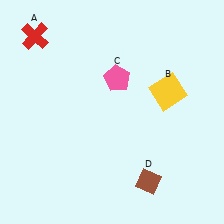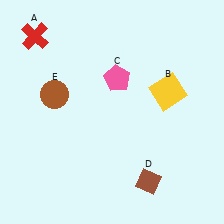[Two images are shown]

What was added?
A brown circle (E) was added in Image 2.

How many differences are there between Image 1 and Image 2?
There is 1 difference between the two images.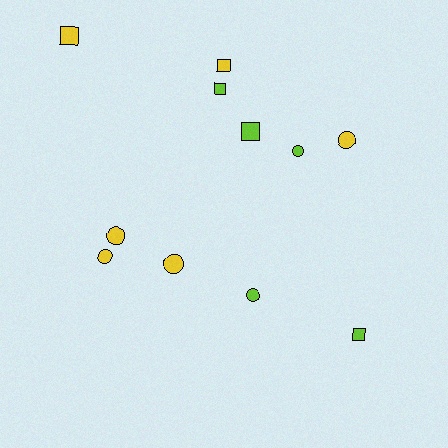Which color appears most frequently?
Yellow, with 6 objects.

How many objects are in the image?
There are 11 objects.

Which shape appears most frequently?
Circle, with 6 objects.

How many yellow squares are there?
There are 2 yellow squares.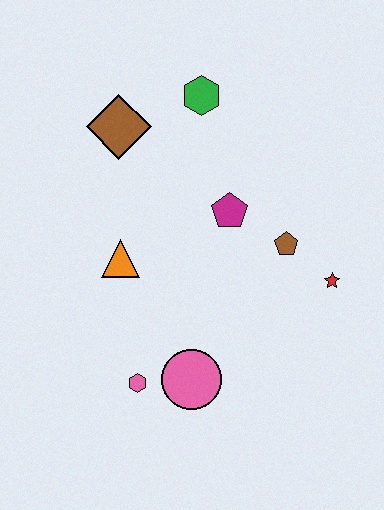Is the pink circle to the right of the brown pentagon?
No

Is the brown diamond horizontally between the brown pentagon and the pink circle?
No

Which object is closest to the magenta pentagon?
The brown pentagon is closest to the magenta pentagon.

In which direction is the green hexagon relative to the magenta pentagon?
The green hexagon is above the magenta pentagon.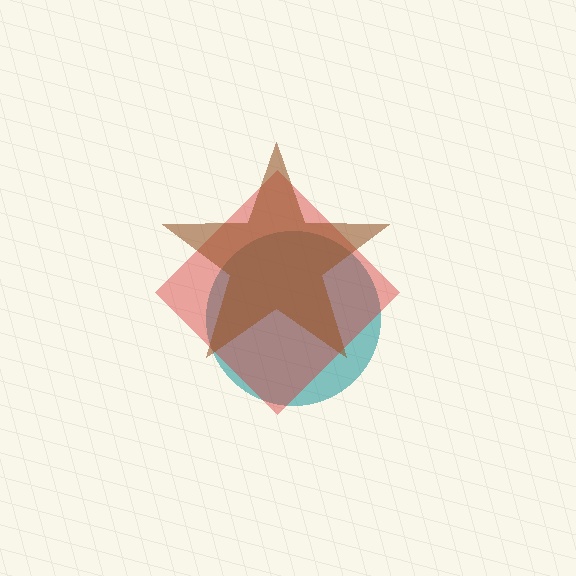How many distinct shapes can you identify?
There are 3 distinct shapes: a teal circle, a red diamond, a brown star.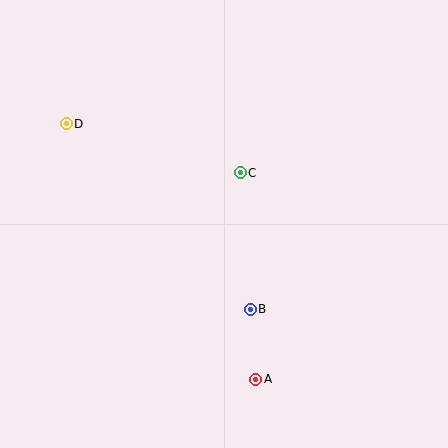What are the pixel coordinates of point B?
Point B is at (250, 309).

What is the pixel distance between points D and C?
The distance between D and C is 181 pixels.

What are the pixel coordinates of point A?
Point A is at (256, 379).